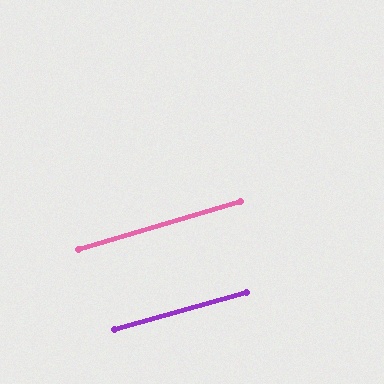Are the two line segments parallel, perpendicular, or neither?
Parallel — their directions differ by only 0.7°.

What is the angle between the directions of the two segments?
Approximately 1 degree.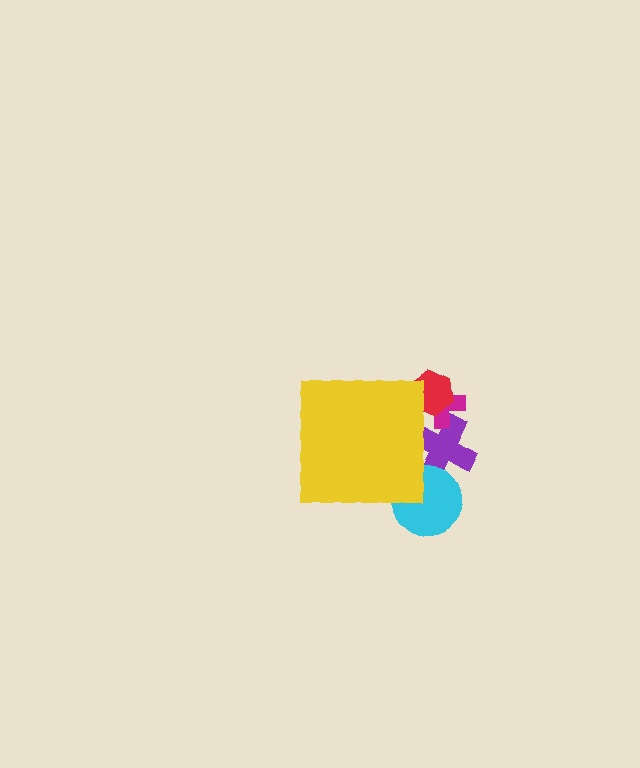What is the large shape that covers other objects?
A yellow square.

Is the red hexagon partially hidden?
Yes, the red hexagon is partially hidden behind the yellow square.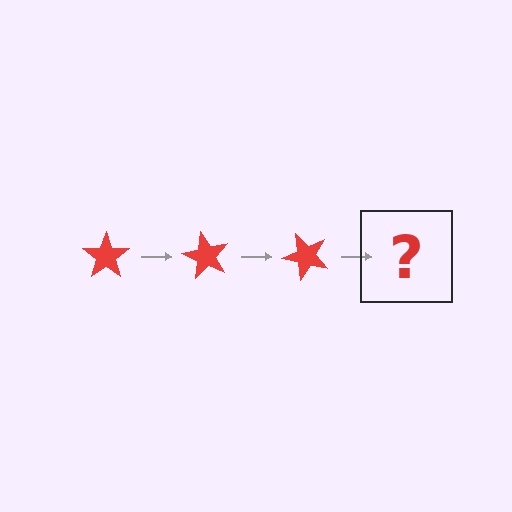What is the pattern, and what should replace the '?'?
The pattern is that the star rotates 60 degrees each step. The '?' should be a red star rotated 180 degrees.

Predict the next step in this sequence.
The next step is a red star rotated 180 degrees.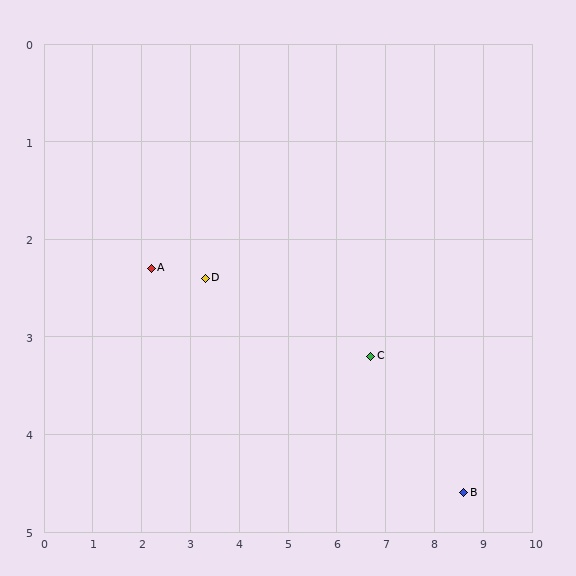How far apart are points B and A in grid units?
Points B and A are about 6.8 grid units apart.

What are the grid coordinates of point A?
Point A is at approximately (2.2, 2.3).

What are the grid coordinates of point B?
Point B is at approximately (8.6, 4.6).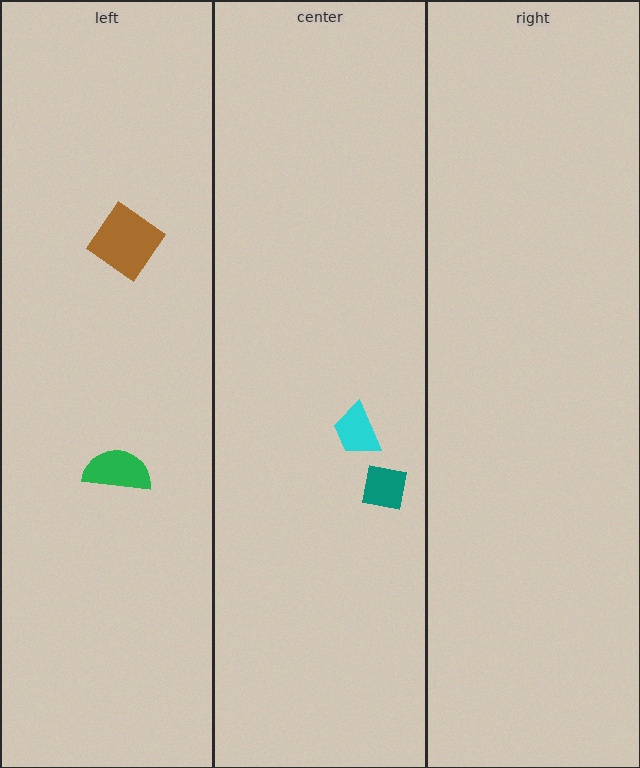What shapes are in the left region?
The brown diamond, the green semicircle.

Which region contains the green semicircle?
The left region.